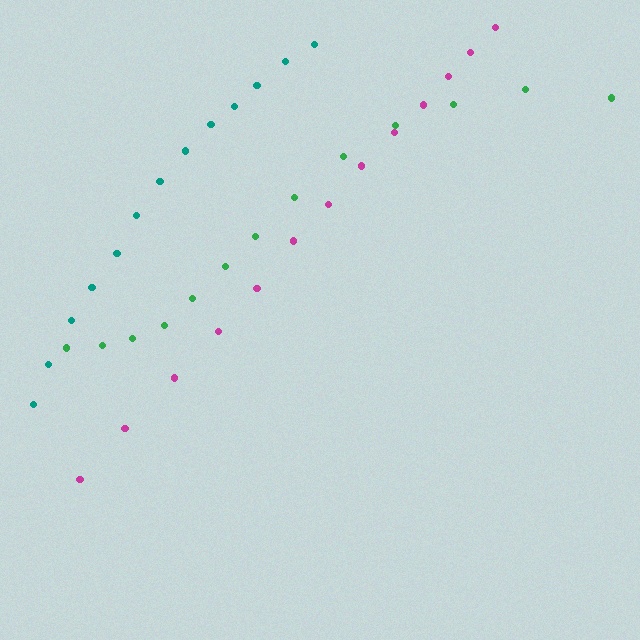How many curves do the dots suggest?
There are 3 distinct paths.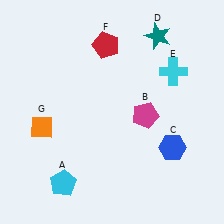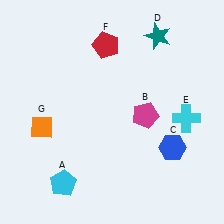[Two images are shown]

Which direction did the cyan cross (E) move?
The cyan cross (E) moved down.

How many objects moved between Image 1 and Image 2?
1 object moved between the two images.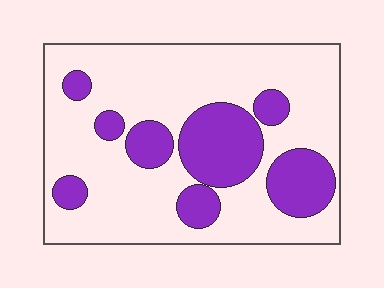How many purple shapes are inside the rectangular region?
8.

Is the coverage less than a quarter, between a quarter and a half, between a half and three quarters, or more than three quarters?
Between a quarter and a half.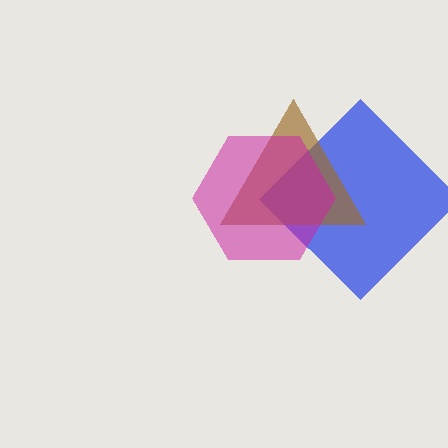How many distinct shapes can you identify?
There are 3 distinct shapes: a blue diamond, a brown triangle, a magenta hexagon.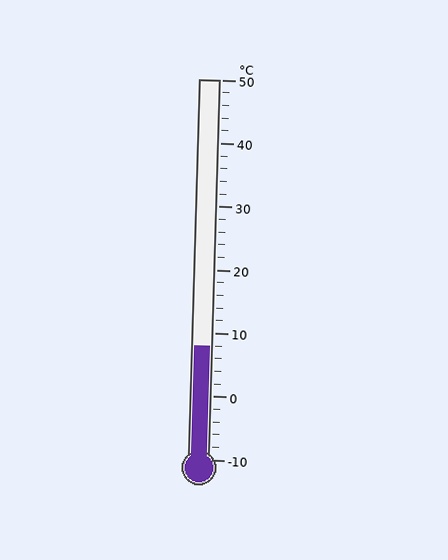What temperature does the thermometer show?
The thermometer shows approximately 8°C.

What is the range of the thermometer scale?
The thermometer scale ranges from -10°C to 50°C.